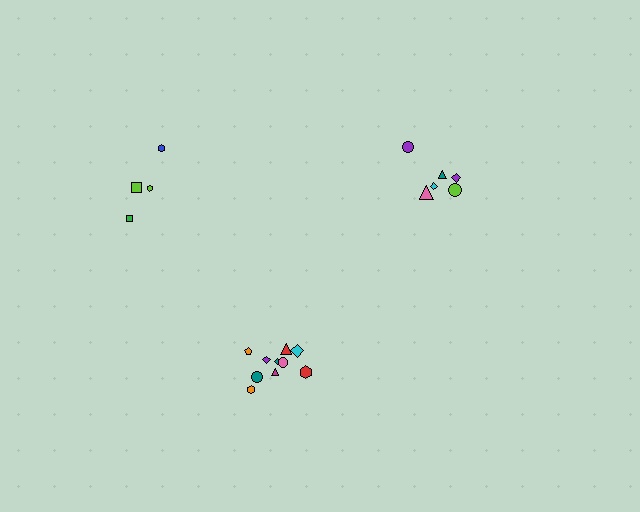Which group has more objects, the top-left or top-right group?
The top-right group.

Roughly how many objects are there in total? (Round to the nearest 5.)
Roughly 20 objects in total.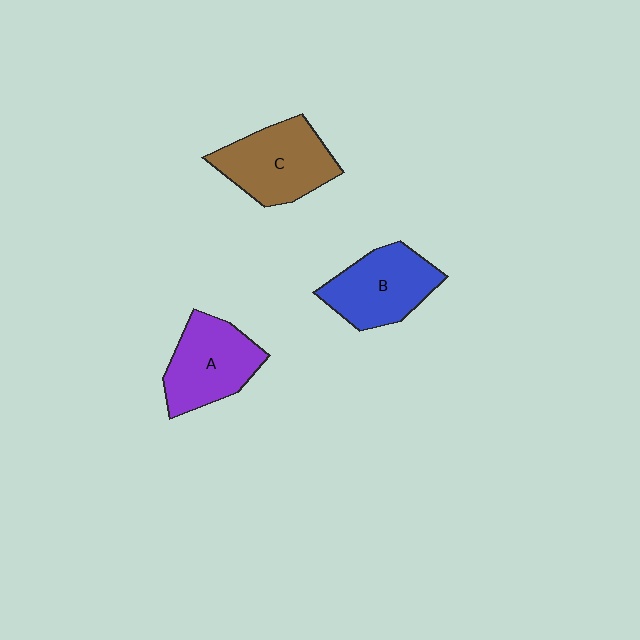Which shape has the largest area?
Shape C (brown).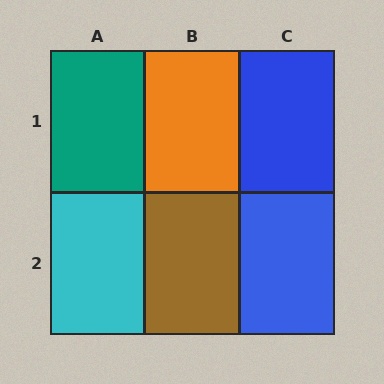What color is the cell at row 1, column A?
Teal.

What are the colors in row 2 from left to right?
Cyan, brown, blue.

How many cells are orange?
1 cell is orange.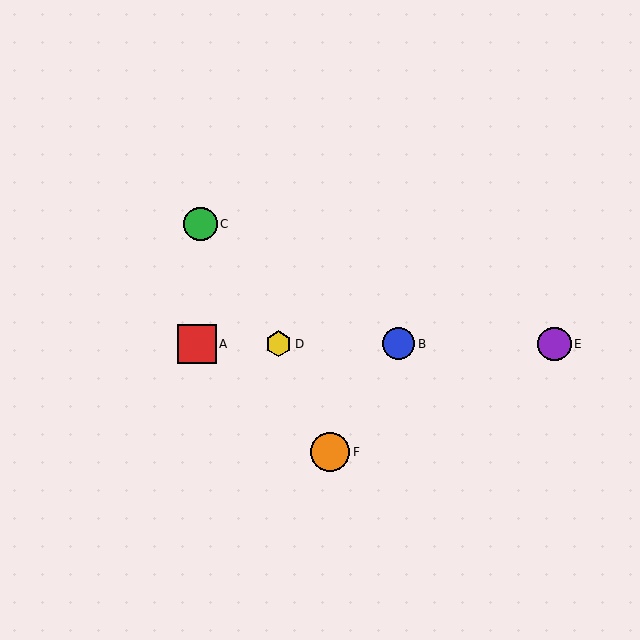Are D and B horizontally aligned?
Yes, both are at y≈344.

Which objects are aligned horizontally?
Objects A, B, D, E are aligned horizontally.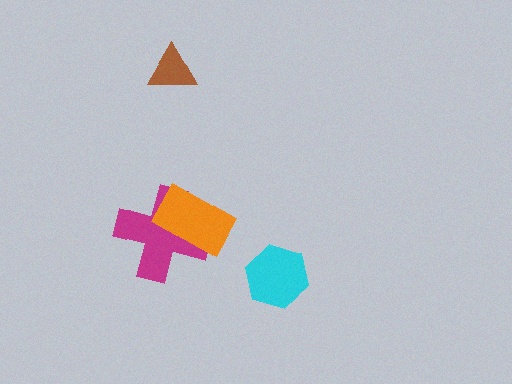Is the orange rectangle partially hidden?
No, no other shape covers it.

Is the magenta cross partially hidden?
Yes, it is partially covered by another shape.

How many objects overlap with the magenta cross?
1 object overlaps with the magenta cross.